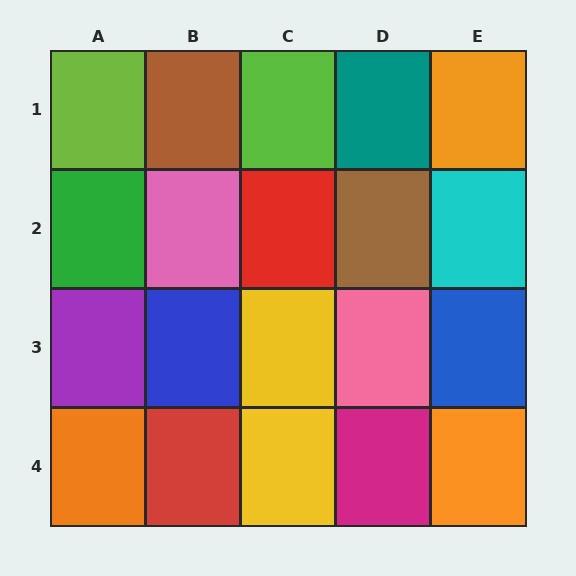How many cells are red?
2 cells are red.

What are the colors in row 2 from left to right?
Green, pink, red, brown, cyan.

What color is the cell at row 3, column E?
Blue.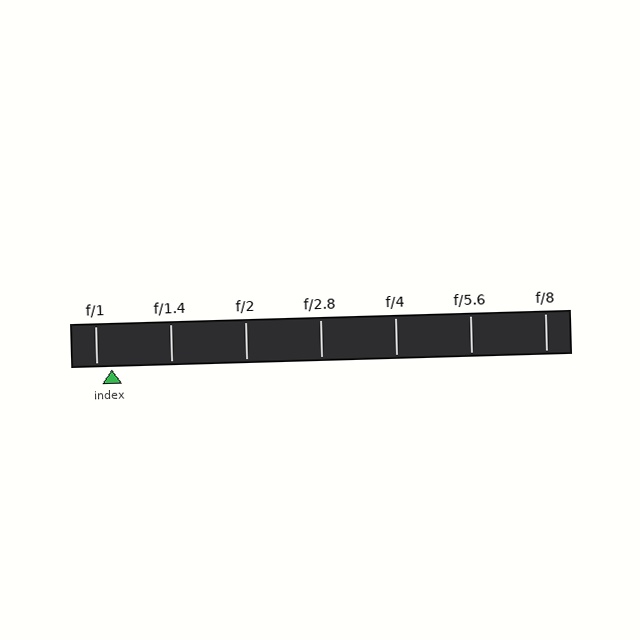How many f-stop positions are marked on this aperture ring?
There are 7 f-stop positions marked.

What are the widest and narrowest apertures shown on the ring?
The widest aperture shown is f/1 and the narrowest is f/8.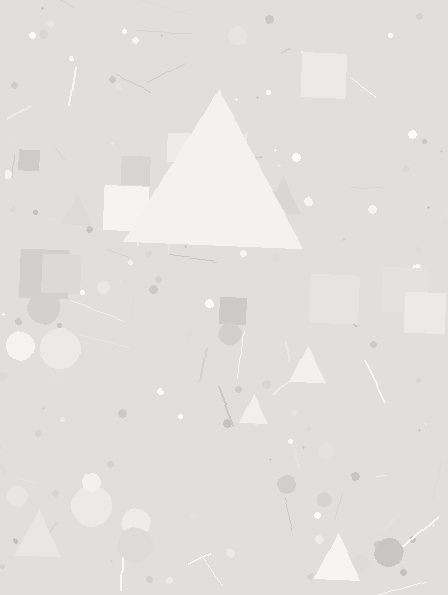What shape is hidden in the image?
A triangle is hidden in the image.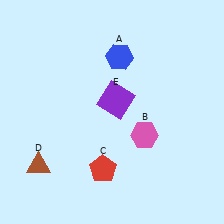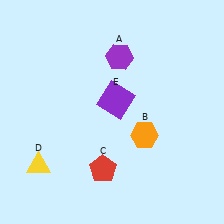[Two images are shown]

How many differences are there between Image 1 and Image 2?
There are 3 differences between the two images.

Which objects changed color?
A changed from blue to purple. B changed from pink to orange. D changed from brown to yellow.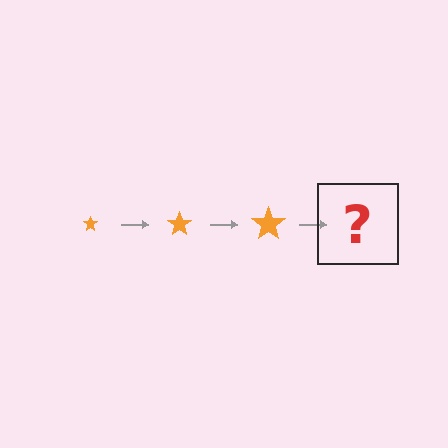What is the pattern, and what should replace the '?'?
The pattern is that the star gets progressively larger each step. The '?' should be an orange star, larger than the previous one.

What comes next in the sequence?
The next element should be an orange star, larger than the previous one.